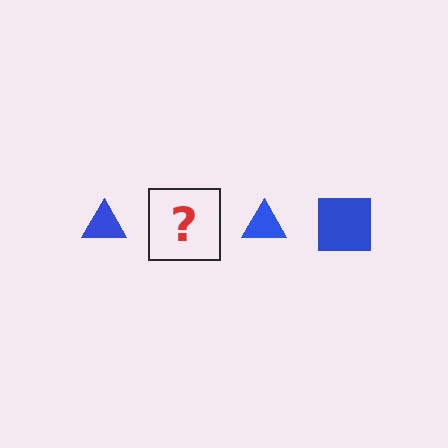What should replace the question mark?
The question mark should be replaced with a blue square.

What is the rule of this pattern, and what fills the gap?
The rule is that the pattern cycles through triangle, square shapes in blue. The gap should be filled with a blue square.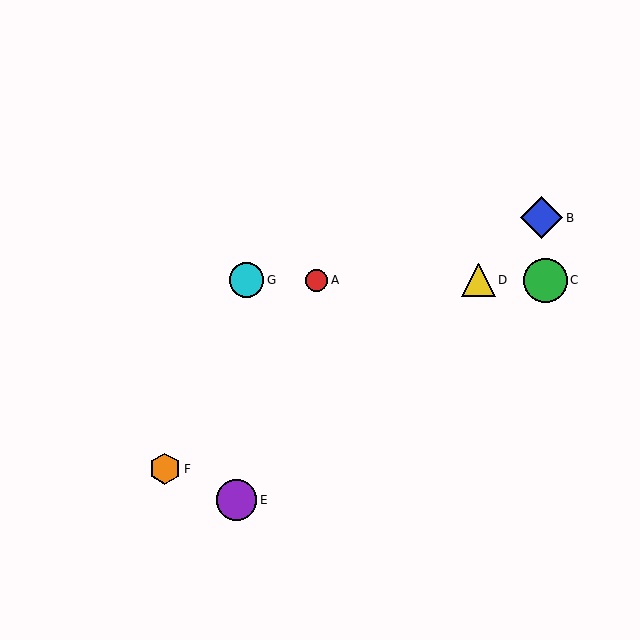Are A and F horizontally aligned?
No, A is at y≈280 and F is at y≈469.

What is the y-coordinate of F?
Object F is at y≈469.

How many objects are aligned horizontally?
4 objects (A, C, D, G) are aligned horizontally.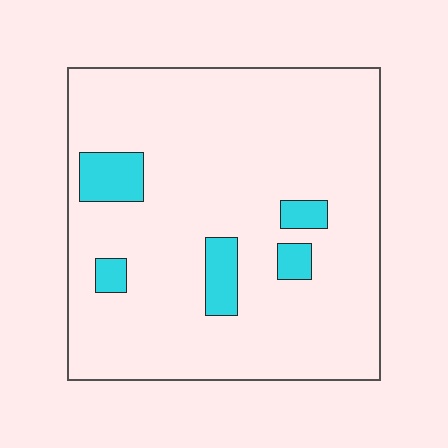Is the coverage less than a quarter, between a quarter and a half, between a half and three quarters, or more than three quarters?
Less than a quarter.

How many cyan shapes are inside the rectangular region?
5.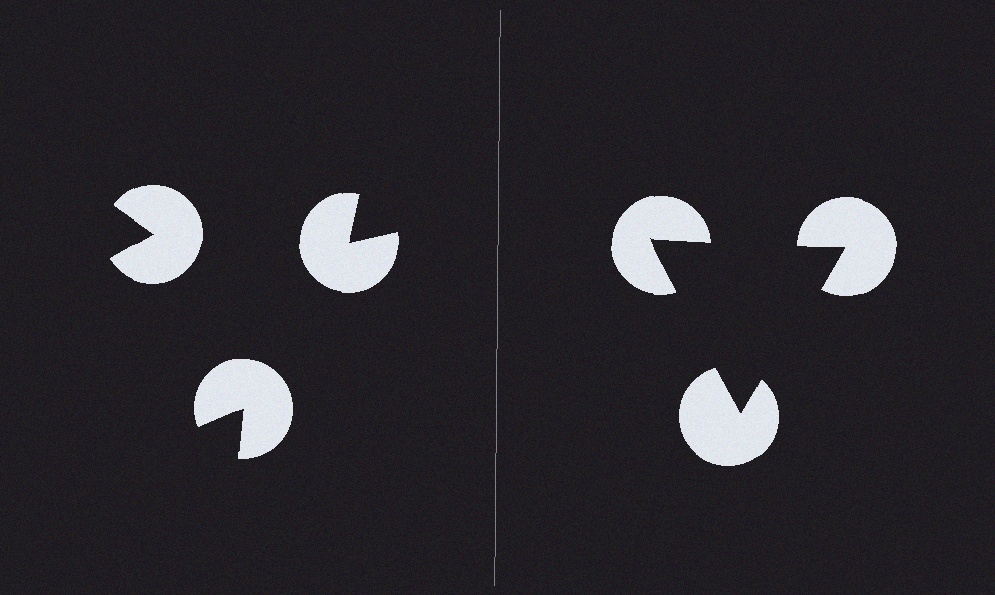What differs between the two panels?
The pac-man discs are positioned identically on both sides; only the wedge orientations differ. On the right they align to a triangle; on the left they are misaligned.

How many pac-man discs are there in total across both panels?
6 — 3 on each side.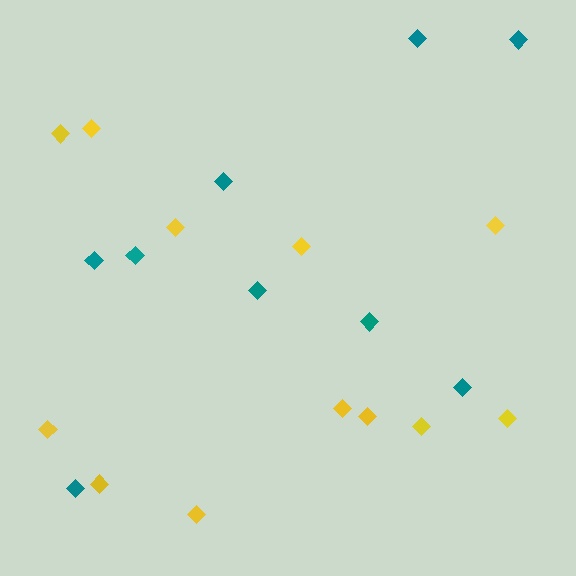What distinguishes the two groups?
There are 2 groups: one group of teal diamonds (9) and one group of yellow diamonds (12).